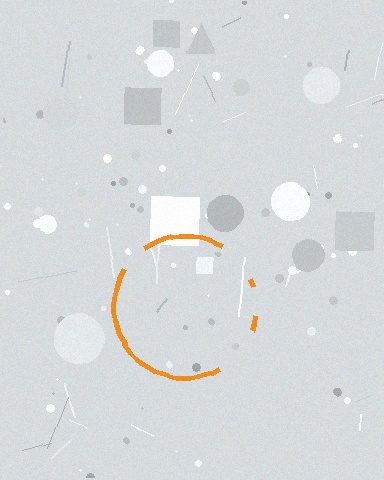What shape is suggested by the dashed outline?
The dashed outline suggests a circle.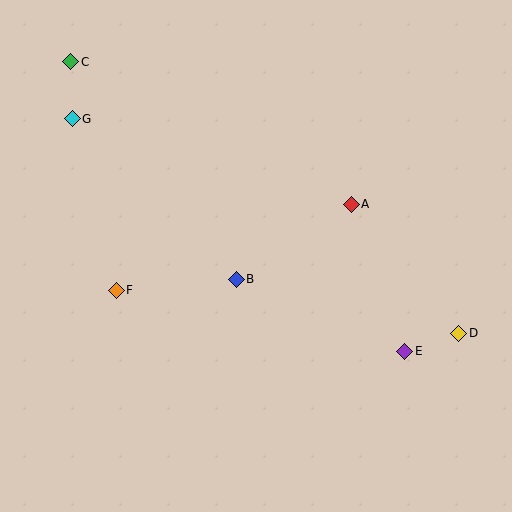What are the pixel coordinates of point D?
Point D is at (459, 333).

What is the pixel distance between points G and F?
The distance between G and F is 177 pixels.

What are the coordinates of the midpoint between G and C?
The midpoint between G and C is at (72, 90).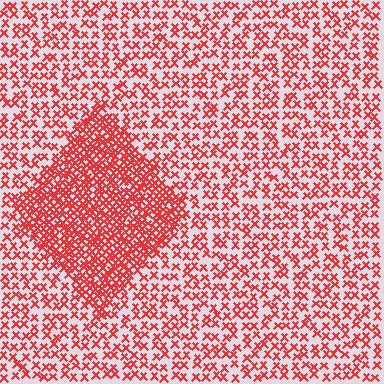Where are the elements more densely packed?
The elements are more densely packed inside the diamond boundary.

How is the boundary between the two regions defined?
The boundary is defined by a change in element density (approximately 2.3x ratio). All elements are the same color, size, and shape.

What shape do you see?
I see a diamond.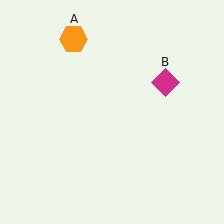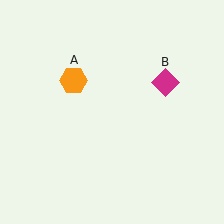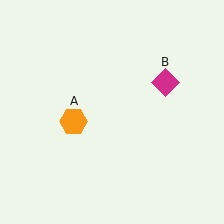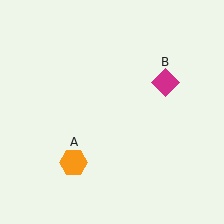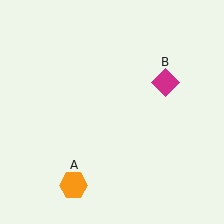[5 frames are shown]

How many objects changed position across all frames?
1 object changed position: orange hexagon (object A).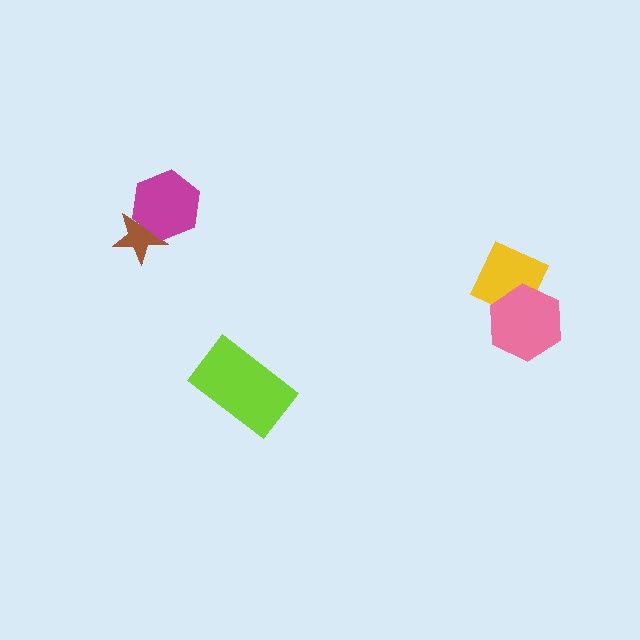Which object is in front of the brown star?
The magenta hexagon is in front of the brown star.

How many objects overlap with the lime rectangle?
0 objects overlap with the lime rectangle.